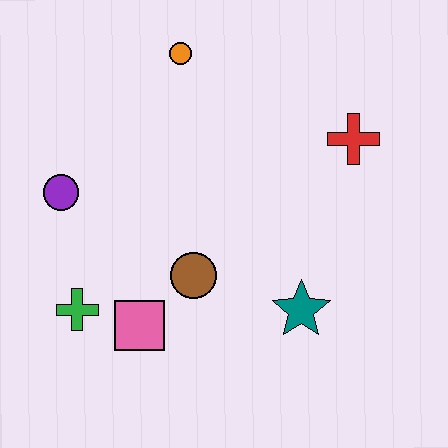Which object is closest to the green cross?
The pink square is closest to the green cross.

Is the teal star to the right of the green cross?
Yes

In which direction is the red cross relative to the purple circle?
The red cross is to the right of the purple circle.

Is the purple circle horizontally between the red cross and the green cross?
No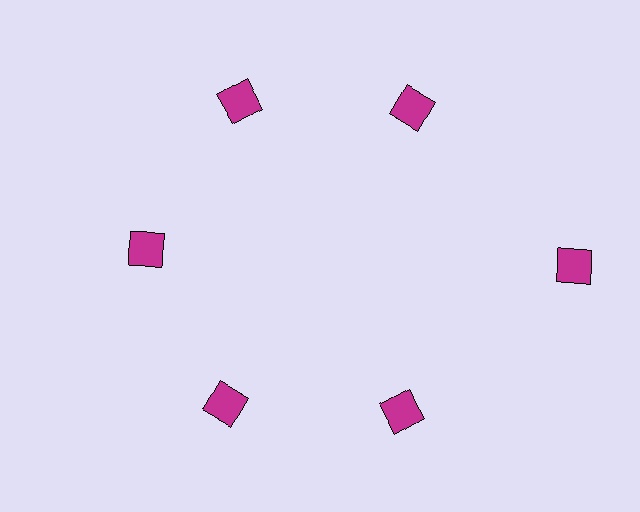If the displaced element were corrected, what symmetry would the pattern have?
It would have 6-fold rotational symmetry — the pattern would map onto itself every 60 degrees.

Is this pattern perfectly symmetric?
No. The 6 magenta diamonds are arranged in a ring, but one element near the 3 o'clock position is pushed outward from the center, breaking the 6-fold rotational symmetry.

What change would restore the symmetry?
The symmetry would be restored by moving it inward, back onto the ring so that all 6 diamonds sit at equal angles and equal distance from the center.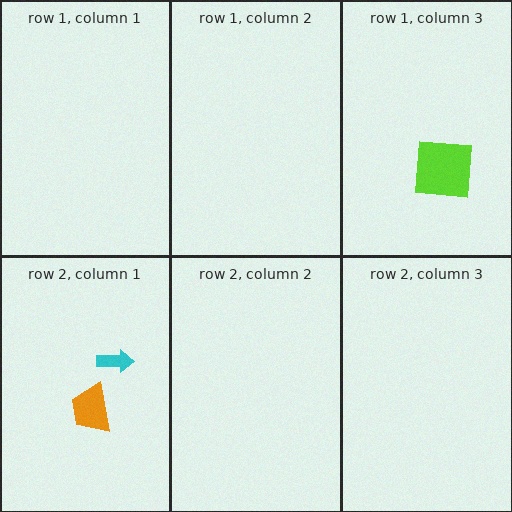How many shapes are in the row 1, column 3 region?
1.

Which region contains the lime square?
The row 1, column 3 region.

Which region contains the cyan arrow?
The row 2, column 1 region.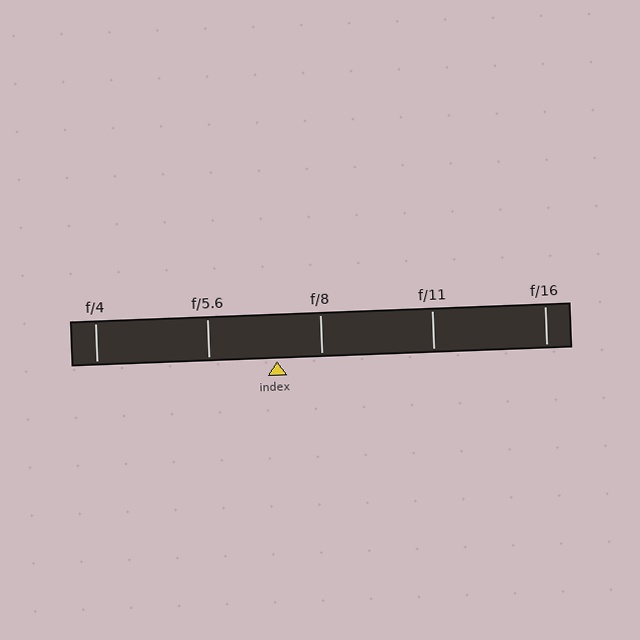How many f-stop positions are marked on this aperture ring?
There are 5 f-stop positions marked.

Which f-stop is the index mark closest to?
The index mark is closest to f/8.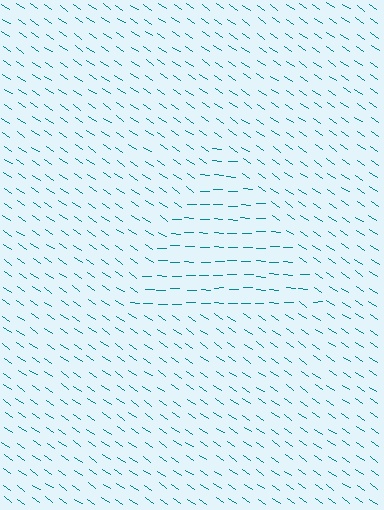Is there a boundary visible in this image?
Yes, there is a texture boundary formed by a change in line orientation.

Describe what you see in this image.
The image is filled with small teal line segments. A triangle region in the image has lines oriented differently from the surrounding lines, creating a visible texture boundary.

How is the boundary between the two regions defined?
The boundary is defined purely by a change in line orientation (approximately 32 degrees difference). All lines are the same color and thickness.